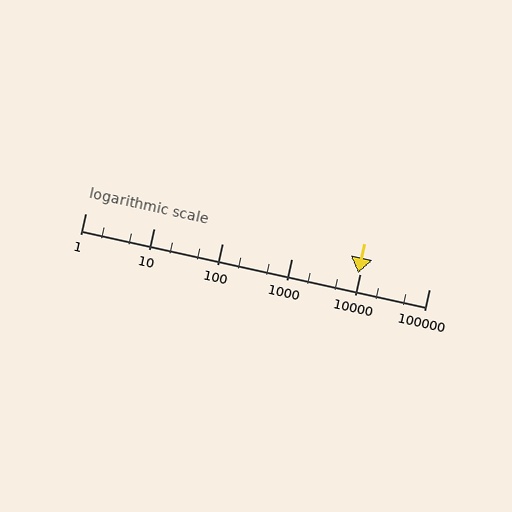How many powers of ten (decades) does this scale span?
The scale spans 5 decades, from 1 to 100000.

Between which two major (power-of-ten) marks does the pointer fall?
The pointer is between 1000 and 10000.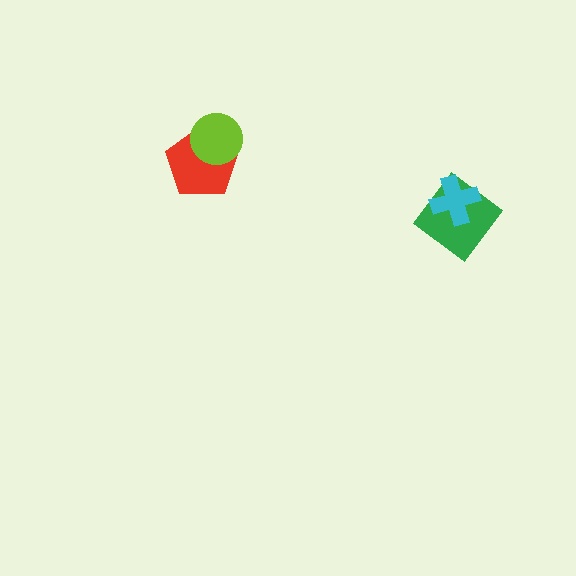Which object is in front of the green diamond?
The cyan cross is in front of the green diamond.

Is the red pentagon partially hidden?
Yes, it is partially covered by another shape.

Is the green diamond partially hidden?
Yes, it is partially covered by another shape.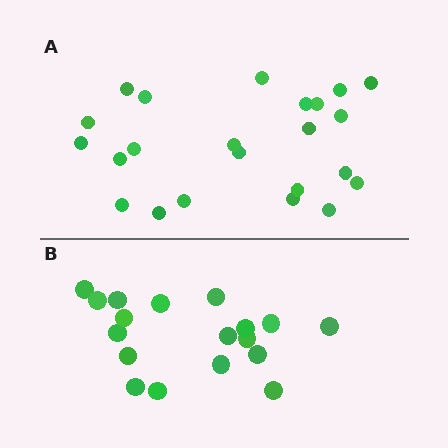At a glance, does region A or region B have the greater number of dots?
Region A (the top region) has more dots.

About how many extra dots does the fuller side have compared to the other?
Region A has about 5 more dots than region B.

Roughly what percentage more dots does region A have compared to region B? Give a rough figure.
About 30% more.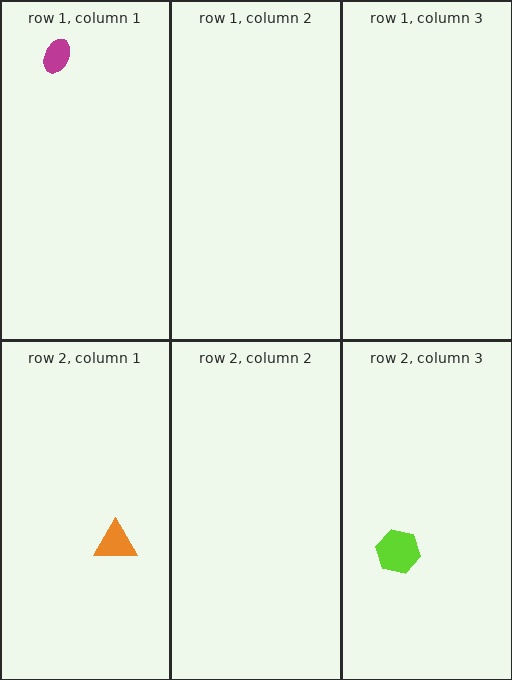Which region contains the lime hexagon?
The row 2, column 3 region.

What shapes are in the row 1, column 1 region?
The magenta ellipse.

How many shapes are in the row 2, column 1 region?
1.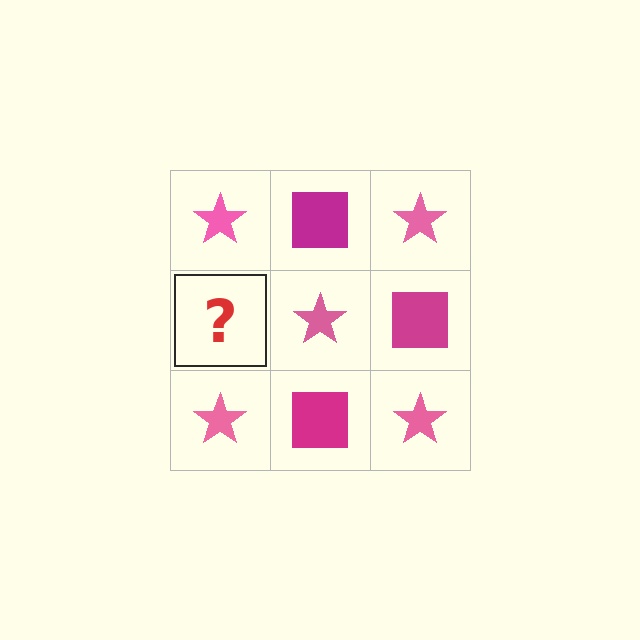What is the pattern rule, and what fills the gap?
The rule is that it alternates pink star and magenta square in a checkerboard pattern. The gap should be filled with a magenta square.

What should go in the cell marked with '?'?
The missing cell should contain a magenta square.